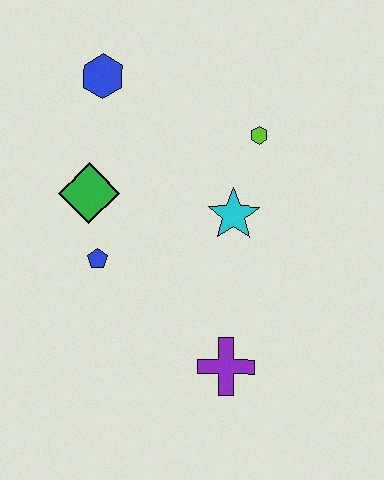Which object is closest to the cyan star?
The lime hexagon is closest to the cyan star.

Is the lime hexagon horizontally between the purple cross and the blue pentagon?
No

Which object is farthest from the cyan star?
The blue hexagon is farthest from the cyan star.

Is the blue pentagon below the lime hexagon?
Yes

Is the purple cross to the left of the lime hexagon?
Yes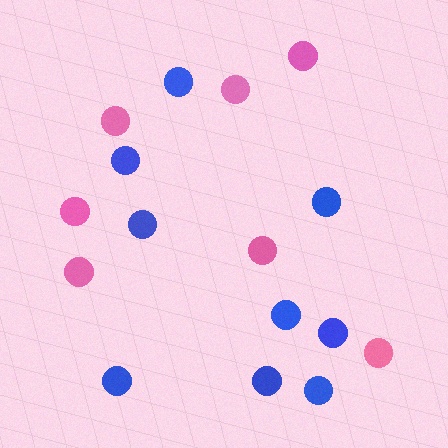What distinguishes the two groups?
There are 2 groups: one group of blue circles (9) and one group of pink circles (7).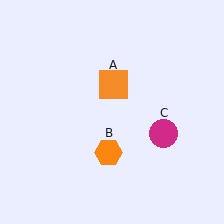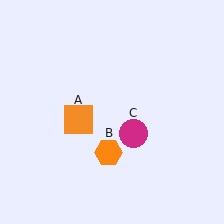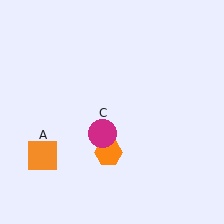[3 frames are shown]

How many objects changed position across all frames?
2 objects changed position: orange square (object A), magenta circle (object C).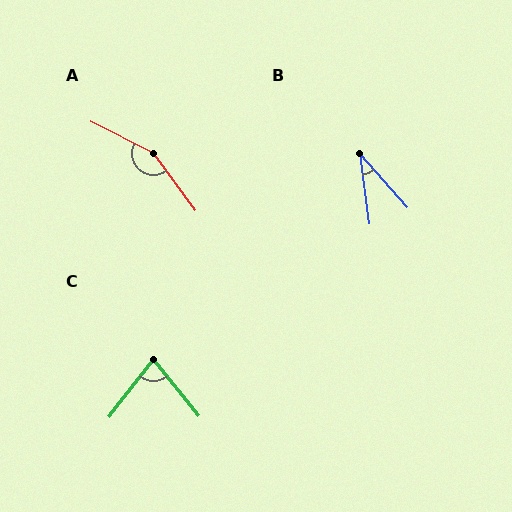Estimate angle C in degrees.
Approximately 76 degrees.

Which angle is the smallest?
B, at approximately 34 degrees.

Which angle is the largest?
A, at approximately 153 degrees.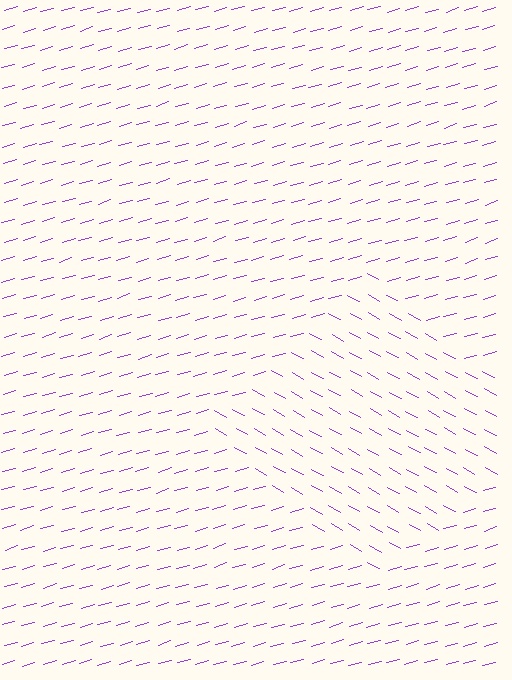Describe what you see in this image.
The image is filled with small purple line segments. A diamond region in the image has lines oriented differently from the surrounding lines, creating a visible texture boundary.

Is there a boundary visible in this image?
Yes, there is a texture boundary formed by a change in line orientation.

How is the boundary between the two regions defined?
The boundary is defined purely by a change in line orientation (approximately 45 degrees difference). All lines are the same color and thickness.